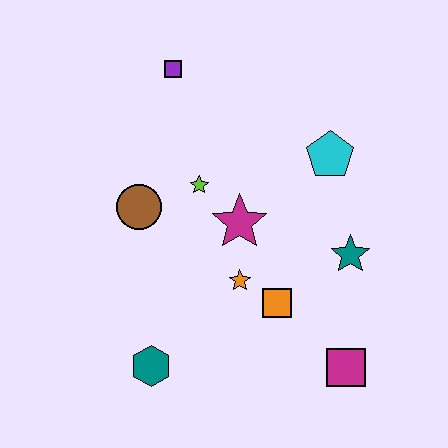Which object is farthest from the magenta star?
The magenta square is farthest from the magenta star.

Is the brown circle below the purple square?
Yes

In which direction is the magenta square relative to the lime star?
The magenta square is below the lime star.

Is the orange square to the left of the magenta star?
No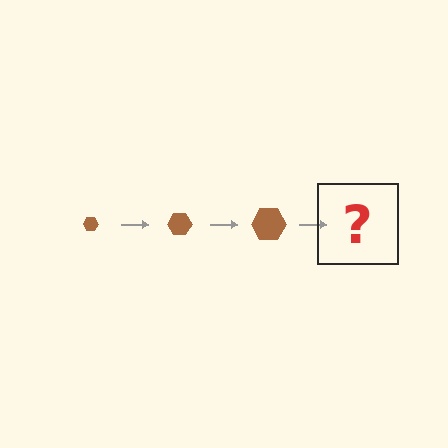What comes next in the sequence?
The next element should be a brown hexagon, larger than the previous one.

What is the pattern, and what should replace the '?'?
The pattern is that the hexagon gets progressively larger each step. The '?' should be a brown hexagon, larger than the previous one.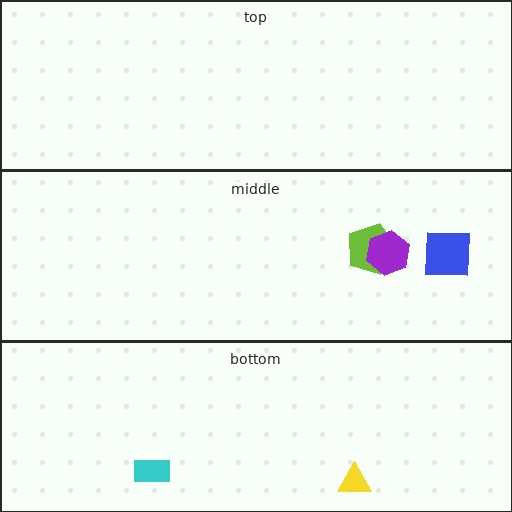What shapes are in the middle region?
The lime pentagon, the purple hexagon, the blue square.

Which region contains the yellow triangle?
The bottom region.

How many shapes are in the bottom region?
2.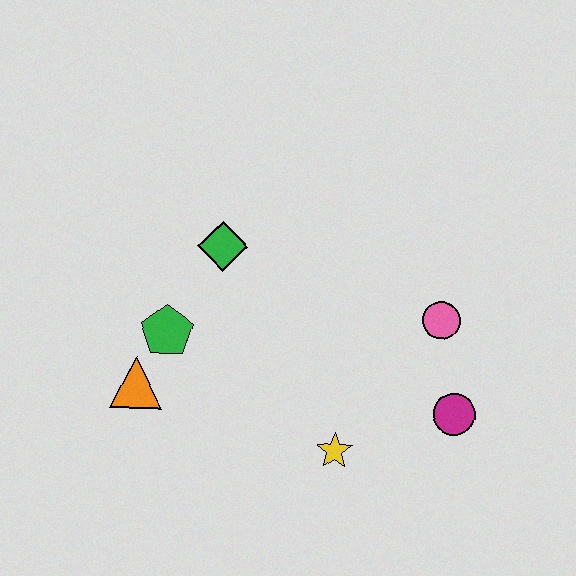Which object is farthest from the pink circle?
The orange triangle is farthest from the pink circle.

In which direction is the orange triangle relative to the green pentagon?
The orange triangle is below the green pentagon.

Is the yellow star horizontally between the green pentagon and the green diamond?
No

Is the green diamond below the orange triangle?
No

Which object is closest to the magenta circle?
The pink circle is closest to the magenta circle.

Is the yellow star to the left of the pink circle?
Yes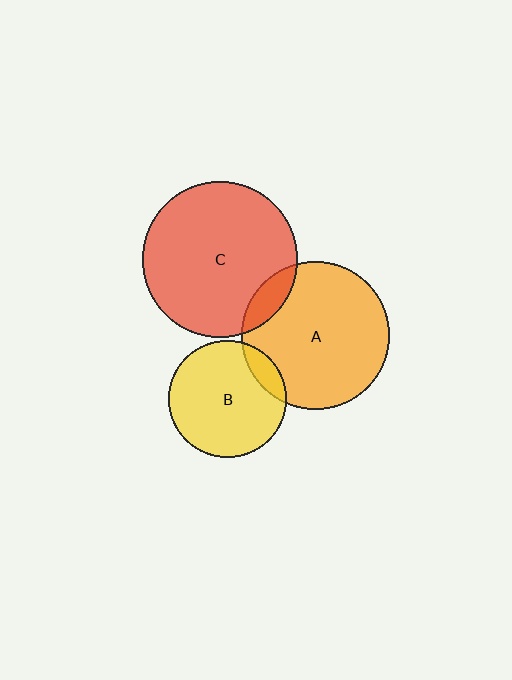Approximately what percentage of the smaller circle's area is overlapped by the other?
Approximately 10%.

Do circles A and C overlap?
Yes.